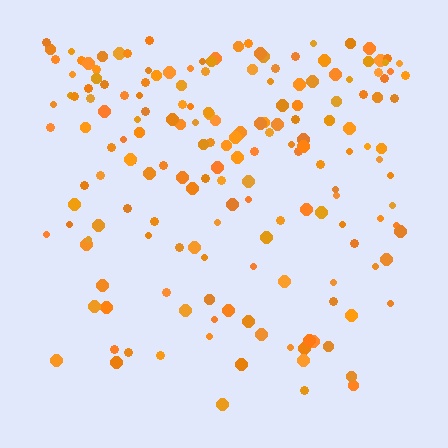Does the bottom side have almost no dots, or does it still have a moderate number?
Still a moderate number, just noticeably fewer than the top.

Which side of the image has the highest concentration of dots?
The top.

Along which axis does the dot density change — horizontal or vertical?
Vertical.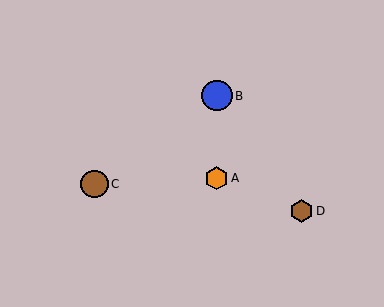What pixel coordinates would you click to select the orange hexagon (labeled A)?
Click at (217, 178) to select the orange hexagon A.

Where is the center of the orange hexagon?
The center of the orange hexagon is at (217, 178).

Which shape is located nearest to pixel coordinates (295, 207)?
The brown hexagon (labeled D) at (302, 211) is nearest to that location.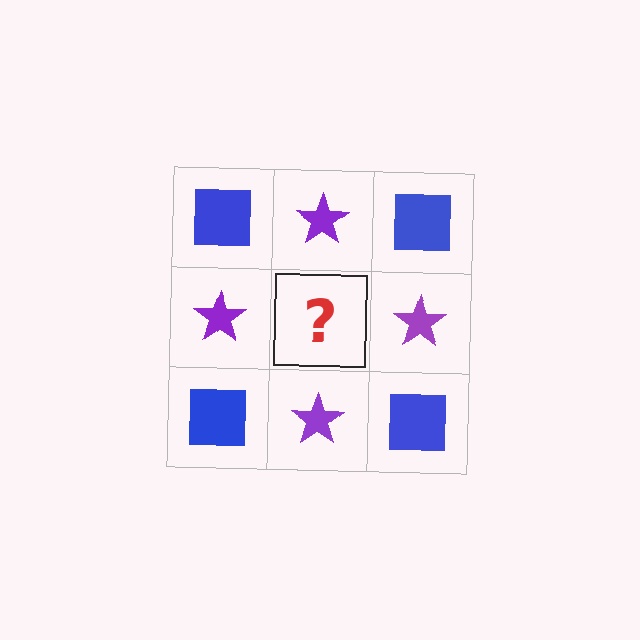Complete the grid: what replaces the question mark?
The question mark should be replaced with a blue square.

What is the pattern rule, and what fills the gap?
The rule is that it alternates blue square and purple star in a checkerboard pattern. The gap should be filled with a blue square.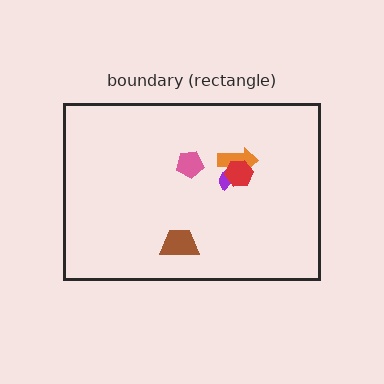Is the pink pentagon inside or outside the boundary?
Inside.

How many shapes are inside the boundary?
5 inside, 0 outside.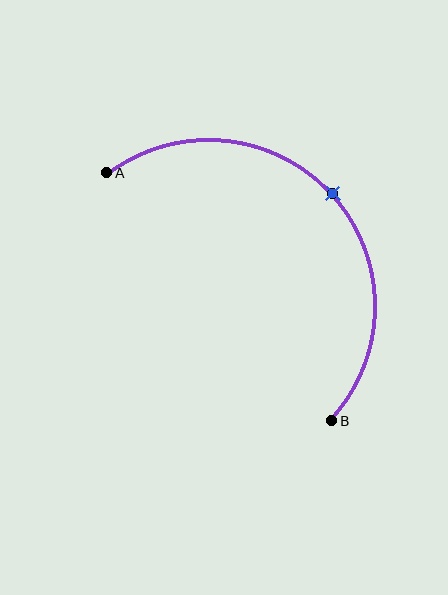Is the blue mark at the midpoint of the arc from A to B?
Yes. The blue mark lies on the arc at equal arc-length from both A and B — it is the arc midpoint.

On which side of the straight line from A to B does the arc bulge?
The arc bulges above and to the right of the straight line connecting A and B.